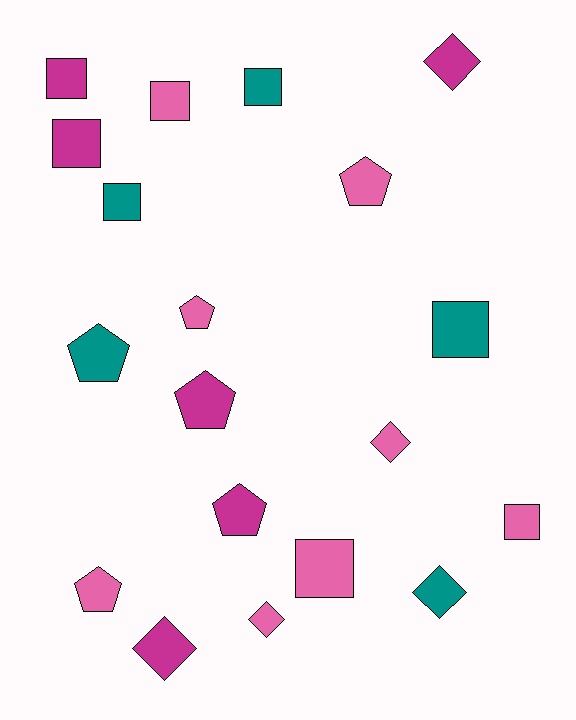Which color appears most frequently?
Pink, with 8 objects.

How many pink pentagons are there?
There are 3 pink pentagons.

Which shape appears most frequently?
Square, with 8 objects.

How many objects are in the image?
There are 19 objects.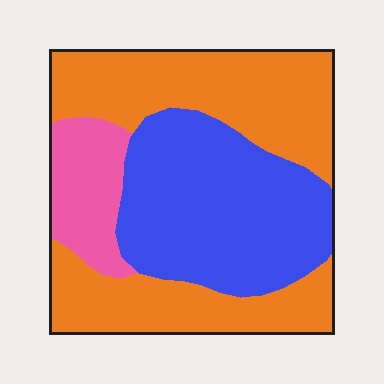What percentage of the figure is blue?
Blue takes up about three eighths (3/8) of the figure.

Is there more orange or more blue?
Orange.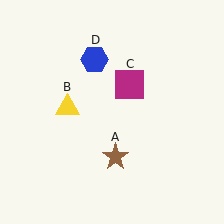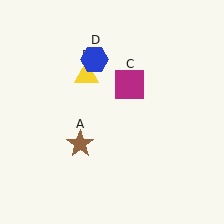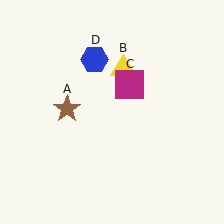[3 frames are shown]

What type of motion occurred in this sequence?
The brown star (object A), yellow triangle (object B) rotated clockwise around the center of the scene.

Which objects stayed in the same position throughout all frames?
Magenta square (object C) and blue hexagon (object D) remained stationary.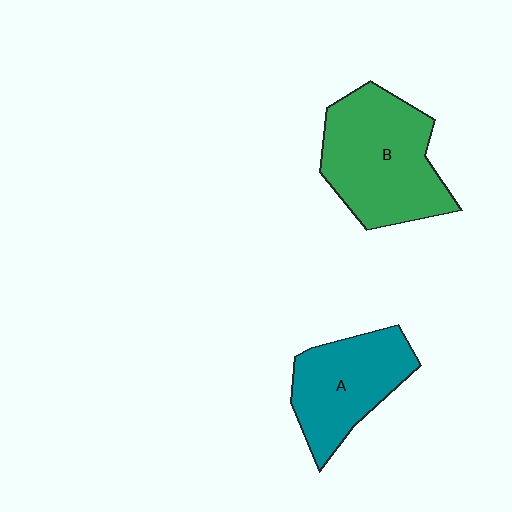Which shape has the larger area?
Shape B (green).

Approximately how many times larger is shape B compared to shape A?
Approximately 1.3 times.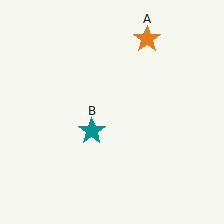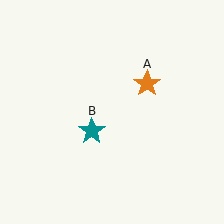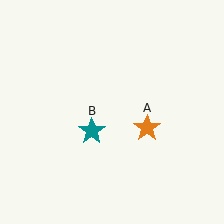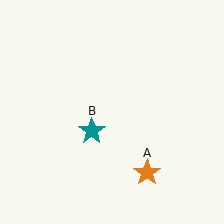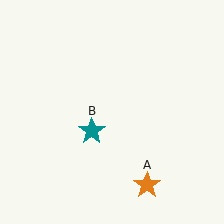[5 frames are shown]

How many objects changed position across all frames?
1 object changed position: orange star (object A).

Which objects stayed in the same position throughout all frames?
Teal star (object B) remained stationary.